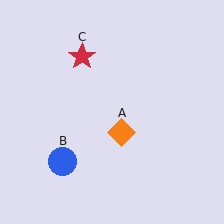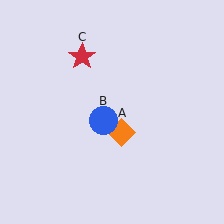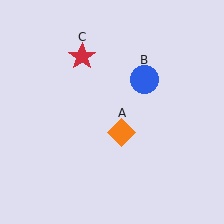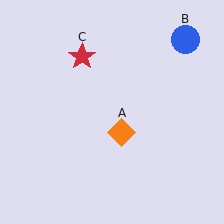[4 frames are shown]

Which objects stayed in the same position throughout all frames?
Orange diamond (object A) and red star (object C) remained stationary.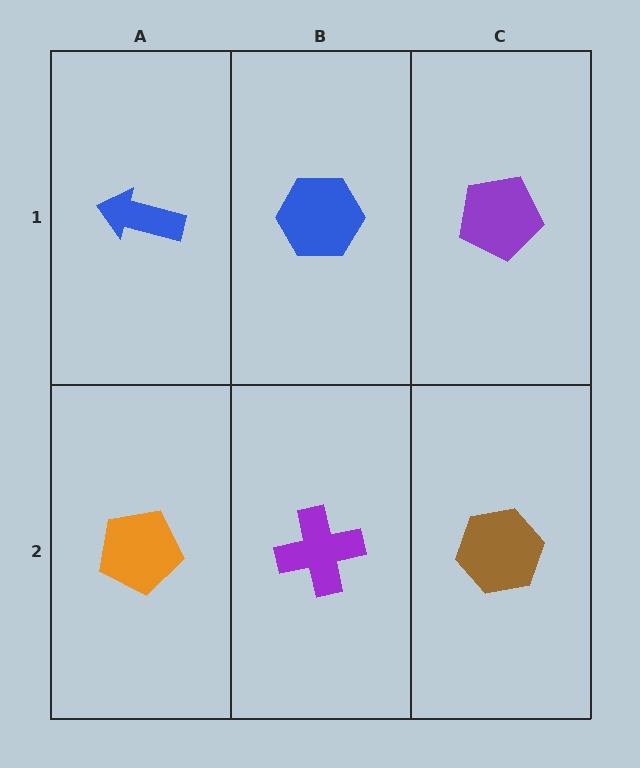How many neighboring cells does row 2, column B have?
3.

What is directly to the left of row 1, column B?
A blue arrow.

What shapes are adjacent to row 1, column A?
An orange pentagon (row 2, column A), a blue hexagon (row 1, column B).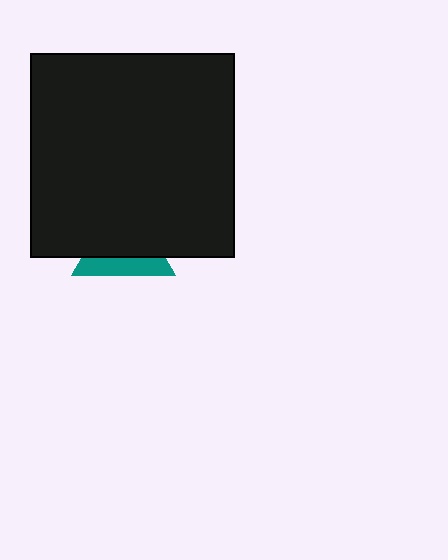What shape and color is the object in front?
The object in front is a black square.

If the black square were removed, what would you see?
You would see the complete teal triangle.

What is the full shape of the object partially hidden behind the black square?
The partially hidden object is a teal triangle.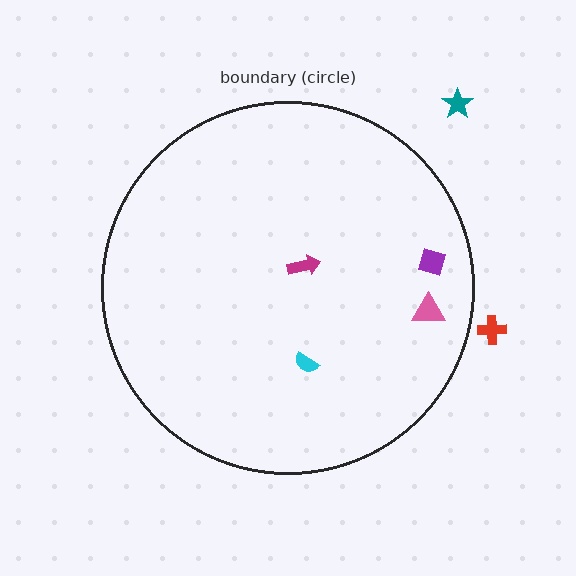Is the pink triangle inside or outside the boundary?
Inside.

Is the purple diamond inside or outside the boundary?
Inside.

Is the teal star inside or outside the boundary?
Outside.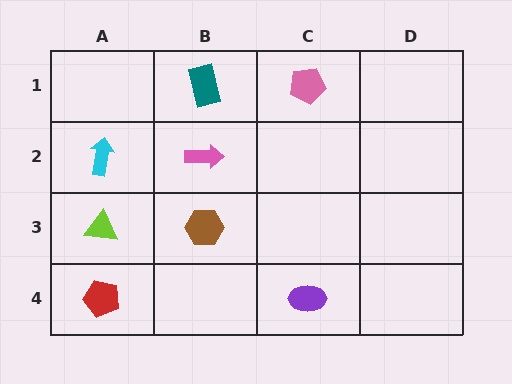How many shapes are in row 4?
2 shapes.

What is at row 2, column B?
A pink arrow.